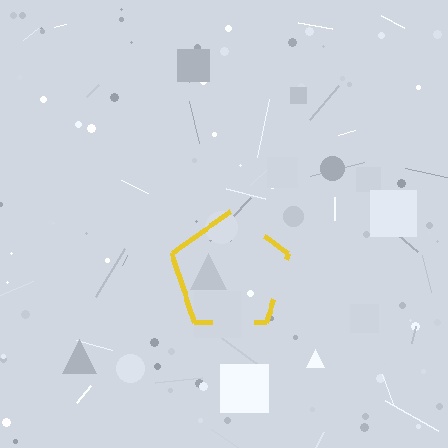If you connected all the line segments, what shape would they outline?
They would outline a pentagon.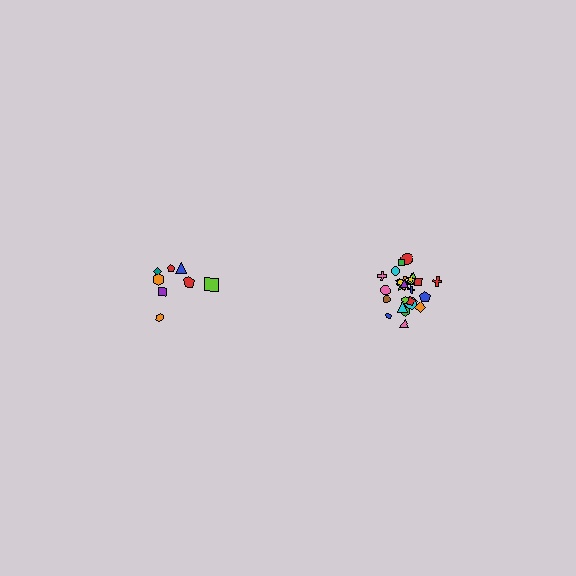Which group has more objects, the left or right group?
The right group.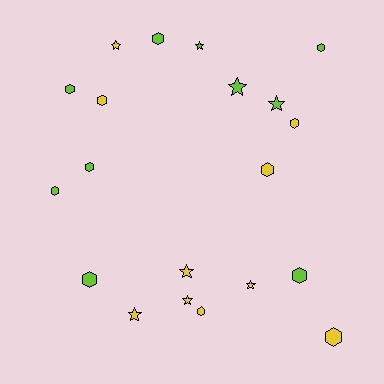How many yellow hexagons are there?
There are 5 yellow hexagons.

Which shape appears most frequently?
Hexagon, with 12 objects.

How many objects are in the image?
There are 20 objects.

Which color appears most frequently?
Yellow, with 10 objects.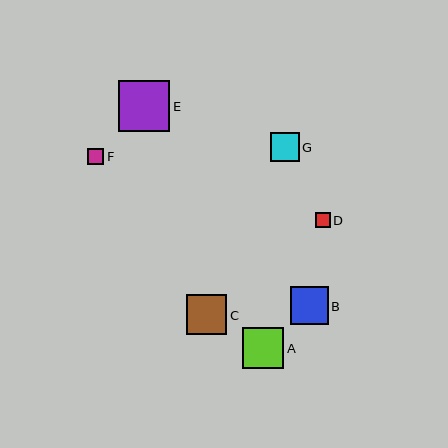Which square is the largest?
Square E is the largest with a size of approximately 51 pixels.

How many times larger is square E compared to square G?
Square E is approximately 1.8 times the size of square G.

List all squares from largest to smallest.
From largest to smallest: E, A, C, B, G, F, D.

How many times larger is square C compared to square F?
Square C is approximately 2.5 times the size of square F.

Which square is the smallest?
Square D is the smallest with a size of approximately 15 pixels.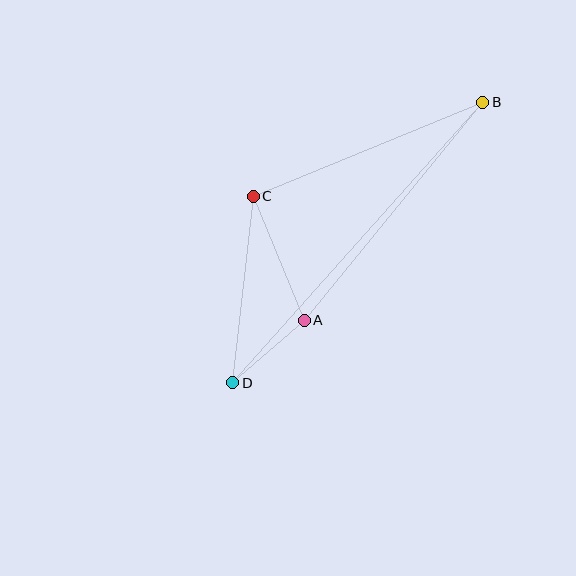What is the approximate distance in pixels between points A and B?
The distance between A and B is approximately 282 pixels.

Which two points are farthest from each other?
Points B and D are farthest from each other.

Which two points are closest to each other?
Points A and D are closest to each other.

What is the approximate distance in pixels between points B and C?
The distance between B and C is approximately 248 pixels.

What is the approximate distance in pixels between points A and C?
The distance between A and C is approximately 134 pixels.